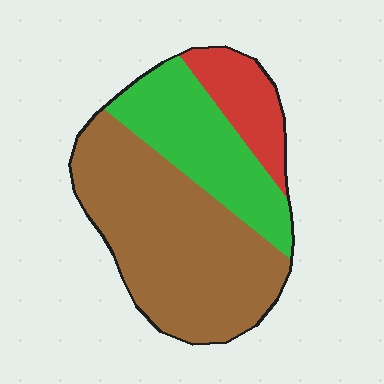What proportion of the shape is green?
Green covers 29% of the shape.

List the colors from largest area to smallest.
From largest to smallest: brown, green, red.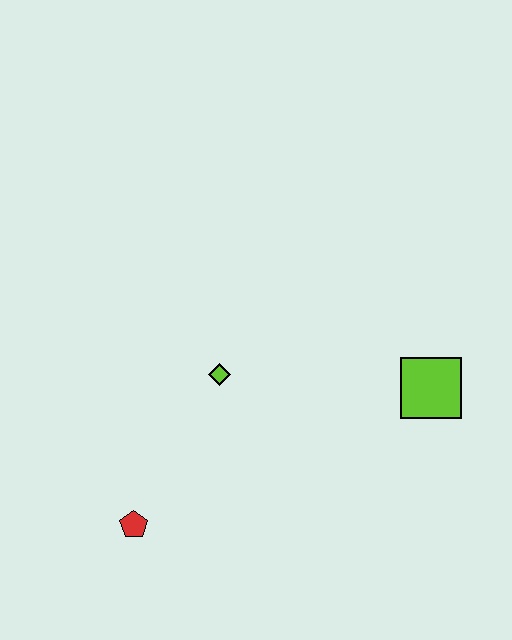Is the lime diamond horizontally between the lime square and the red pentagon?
Yes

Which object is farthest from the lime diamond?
The lime square is farthest from the lime diamond.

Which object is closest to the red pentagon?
The lime diamond is closest to the red pentagon.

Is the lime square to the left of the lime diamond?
No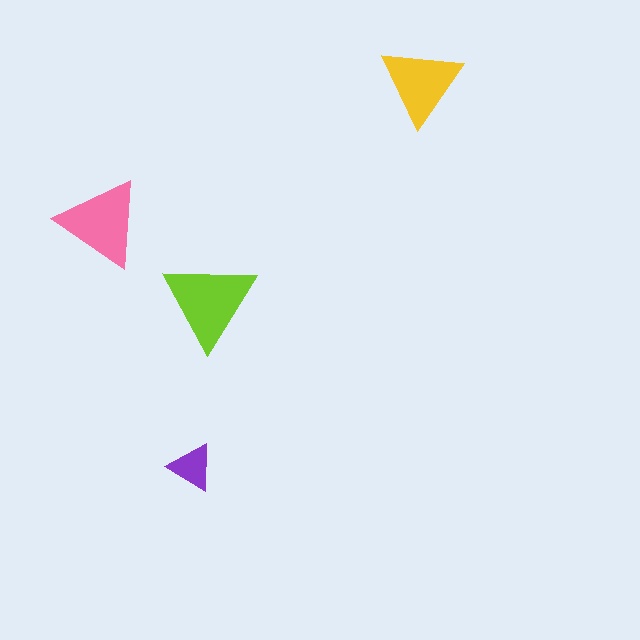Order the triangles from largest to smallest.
the lime one, the pink one, the yellow one, the purple one.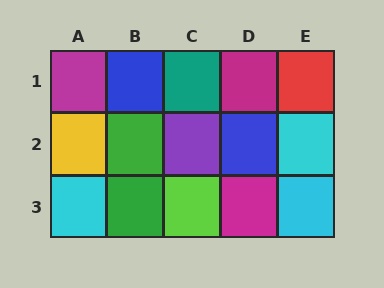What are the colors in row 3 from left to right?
Cyan, green, lime, magenta, cyan.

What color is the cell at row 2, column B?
Green.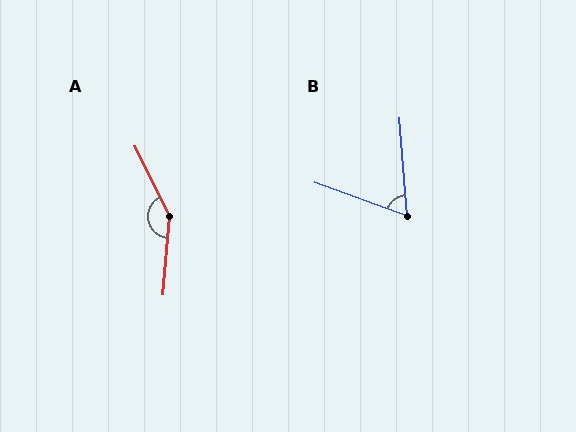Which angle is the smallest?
B, at approximately 66 degrees.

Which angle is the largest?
A, at approximately 149 degrees.